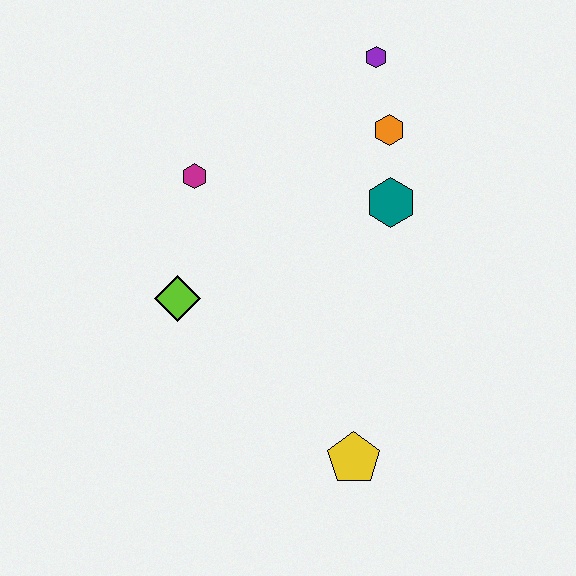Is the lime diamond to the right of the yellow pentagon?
No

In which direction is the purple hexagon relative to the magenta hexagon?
The purple hexagon is to the right of the magenta hexagon.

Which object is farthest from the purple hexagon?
The yellow pentagon is farthest from the purple hexagon.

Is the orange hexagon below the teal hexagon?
No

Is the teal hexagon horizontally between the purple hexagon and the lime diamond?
No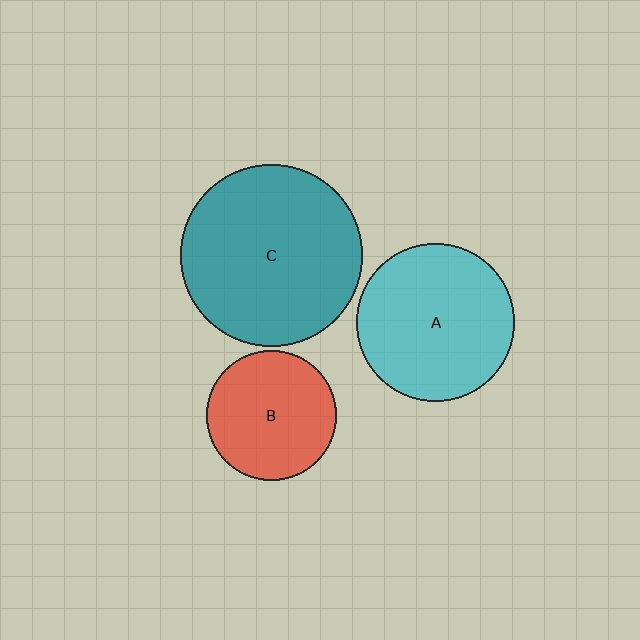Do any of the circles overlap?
No, none of the circles overlap.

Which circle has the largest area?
Circle C (teal).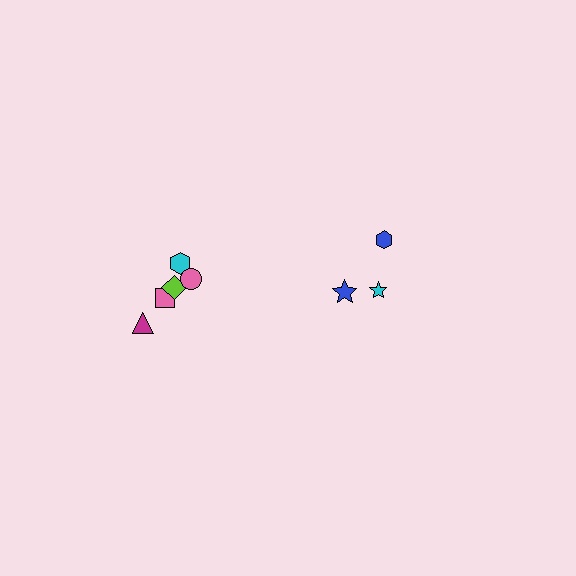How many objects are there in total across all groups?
There are 8 objects.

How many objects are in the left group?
There are 5 objects.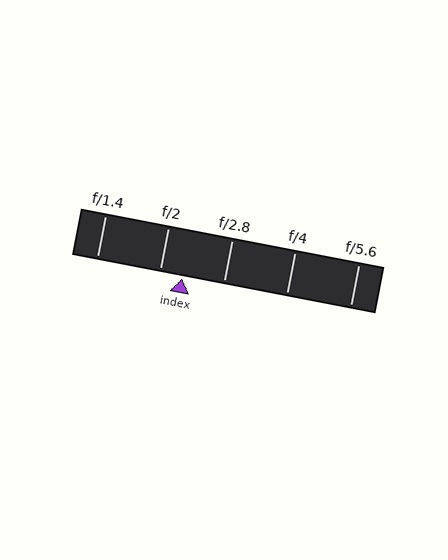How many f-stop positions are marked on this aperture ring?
There are 5 f-stop positions marked.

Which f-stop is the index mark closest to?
The index mark is closest to f/2.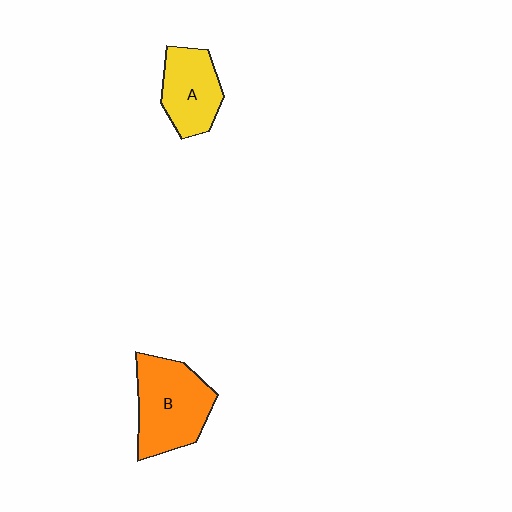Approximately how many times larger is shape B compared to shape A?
Approximately 1.4 times.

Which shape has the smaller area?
Shape A (yellow).